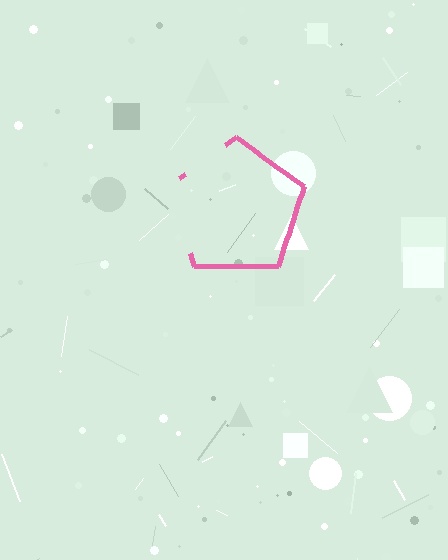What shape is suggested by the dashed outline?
The dashed outline suggests a pentagon.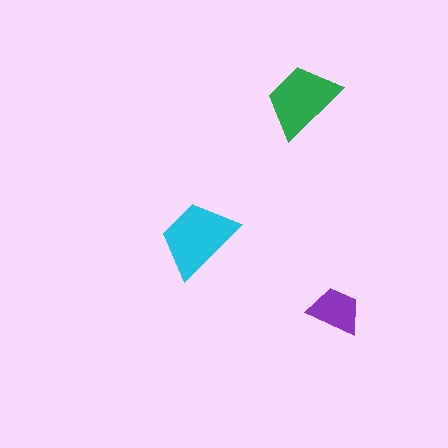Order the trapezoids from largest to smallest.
the cyan one, the green one, the purple one.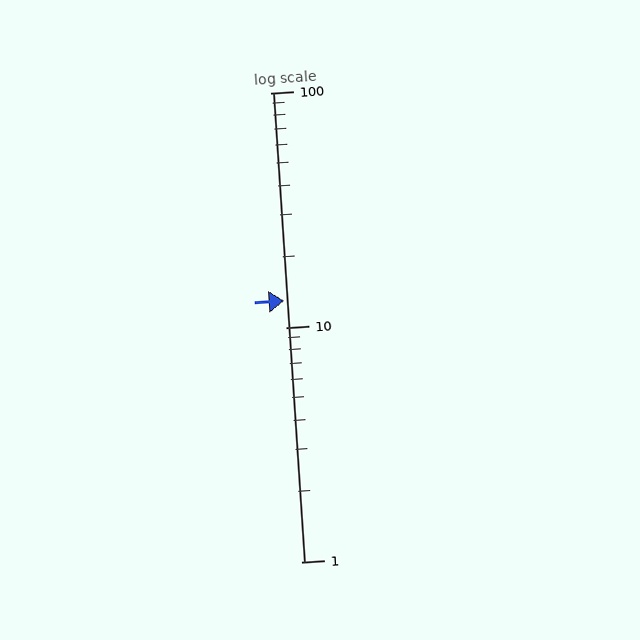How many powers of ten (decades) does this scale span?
The scale spans 2 decades, from 1 to 100.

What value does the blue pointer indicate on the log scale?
The pointer indicates approximately 13.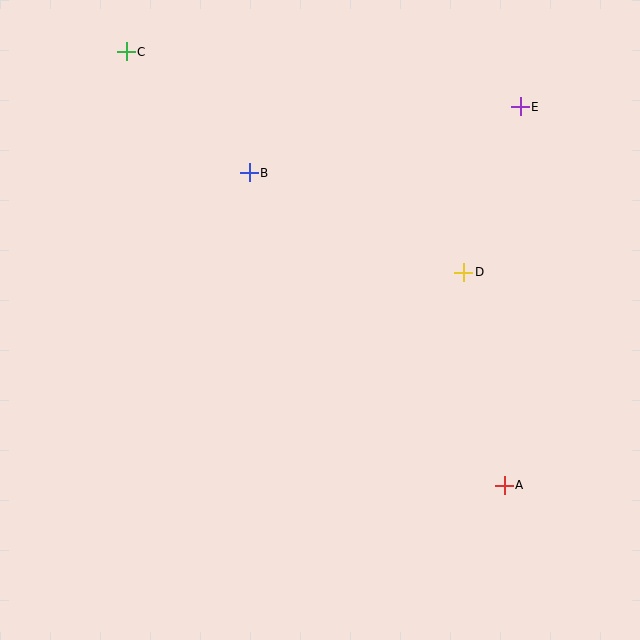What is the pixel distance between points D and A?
The distance between D and A is 217 pixels.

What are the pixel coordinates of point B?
Point B is at (249, 173).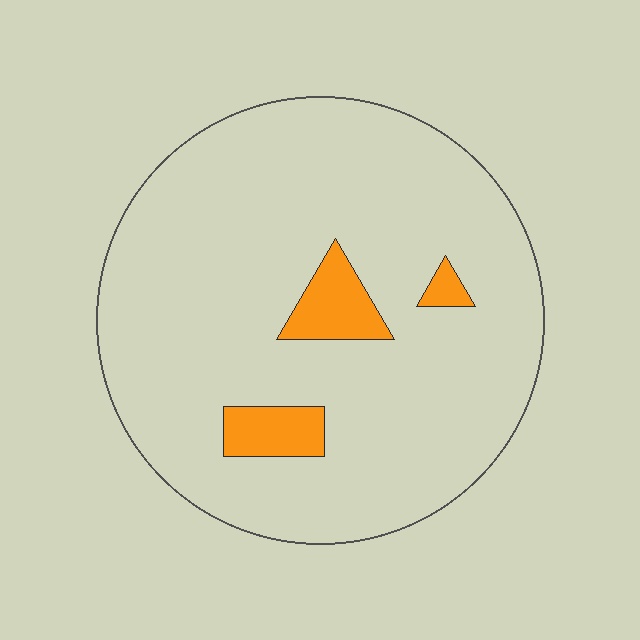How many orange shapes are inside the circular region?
3.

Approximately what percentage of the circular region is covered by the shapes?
Approximately 10%.